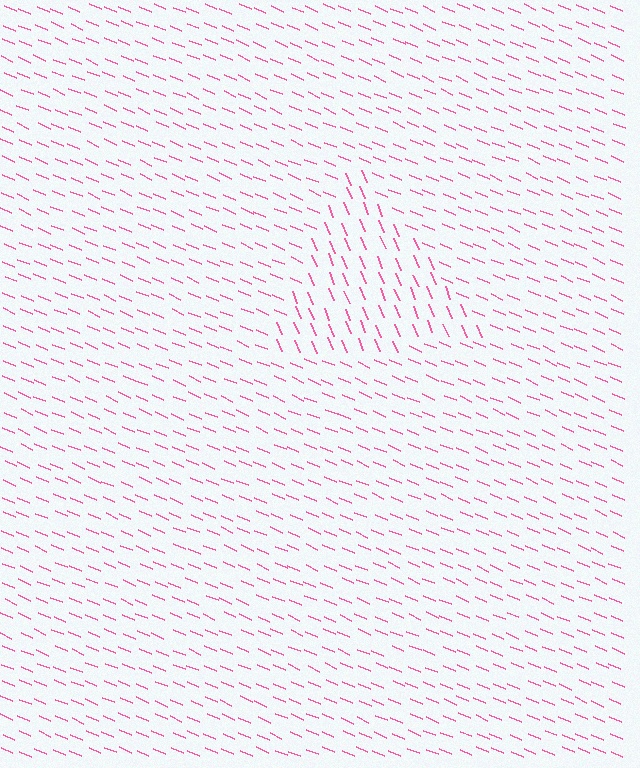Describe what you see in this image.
The image is filled with small pink line segments. A triangle region in the image has lines oriented differently from the surrounding lines, creating a visible texture boundary.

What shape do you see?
I see a triangle.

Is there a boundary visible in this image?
Yes, there is a texture boundary formed by a change in line orientation.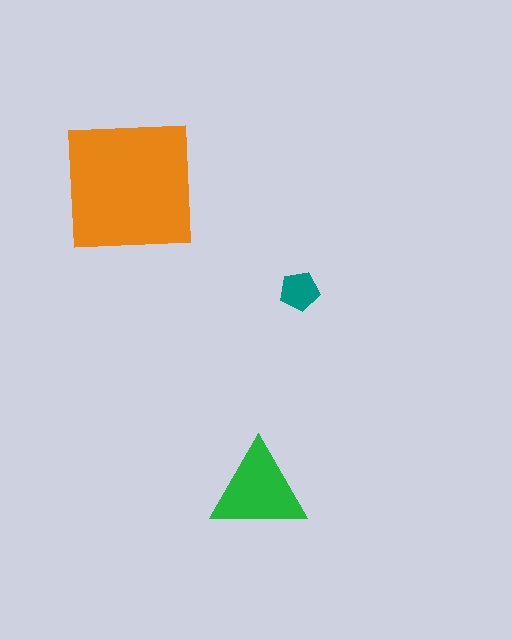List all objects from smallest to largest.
The teal pentagon, the green triangle, the orange square.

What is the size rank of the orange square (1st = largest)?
1st.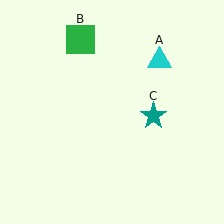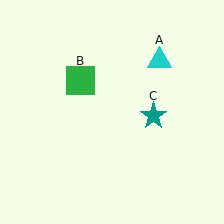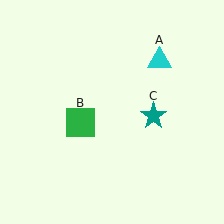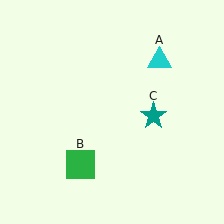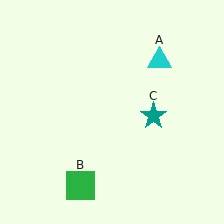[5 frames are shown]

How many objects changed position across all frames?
1 object changed position: green square (object B).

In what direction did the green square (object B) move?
The green square (object B) moved down.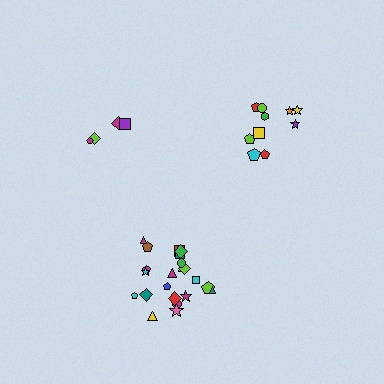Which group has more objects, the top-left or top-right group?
The top-right group.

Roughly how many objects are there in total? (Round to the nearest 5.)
Roughly 35 objects in total.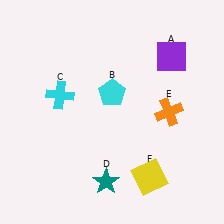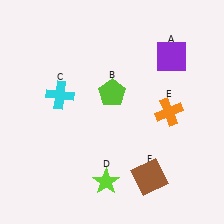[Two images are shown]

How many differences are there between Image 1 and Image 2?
There are 3 differences between the two images.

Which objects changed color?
B changed from cyan to lime. D changed from teal to lime. F changed from yellow to brown.